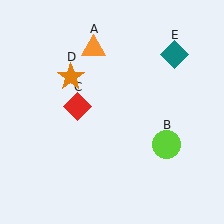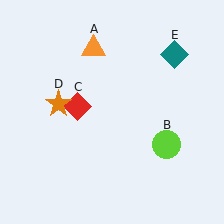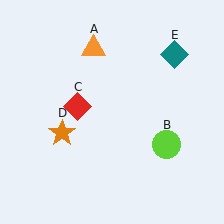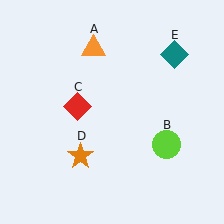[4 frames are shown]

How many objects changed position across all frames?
1 object changed position: orange star (object D).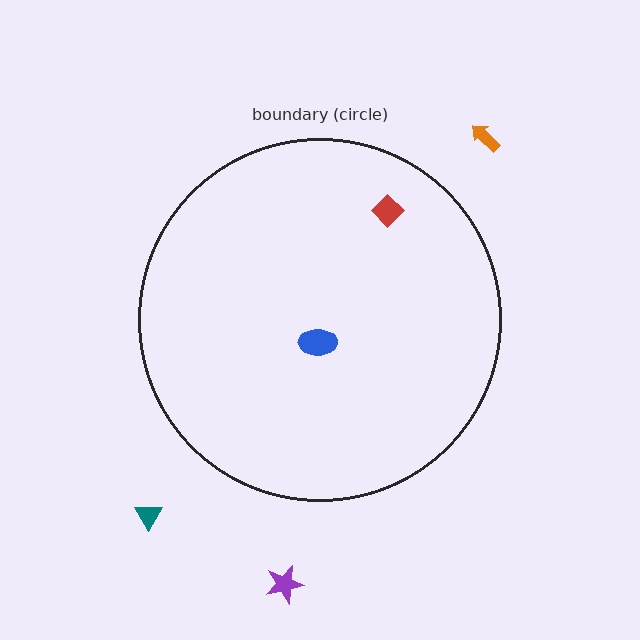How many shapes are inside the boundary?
2 inside, 3 outside.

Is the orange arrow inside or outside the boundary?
Outside.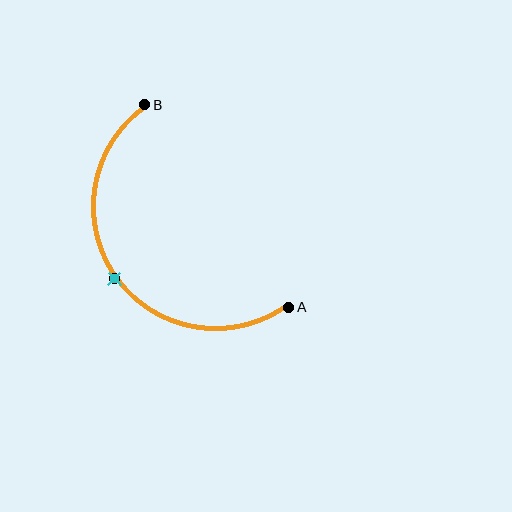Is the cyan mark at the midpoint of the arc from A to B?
Yes. The cyan mark lies on the arc at equal arc-length from both A and B — it is the arc midpoint.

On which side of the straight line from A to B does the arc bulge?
The arc bulges below and to the left of the straight line connecting A and B.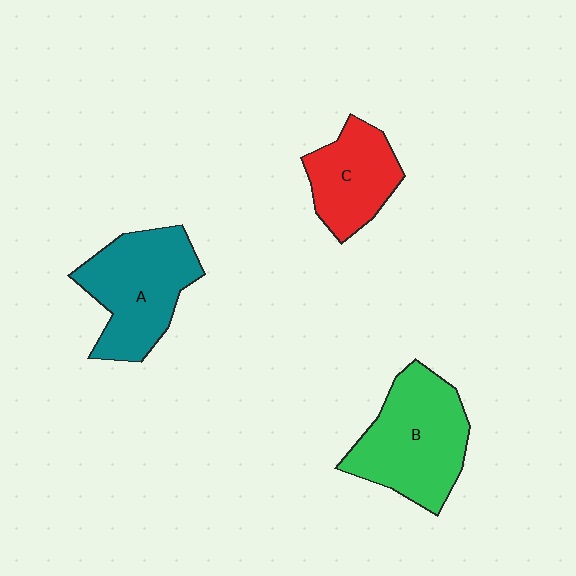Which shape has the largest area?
Shape B (green).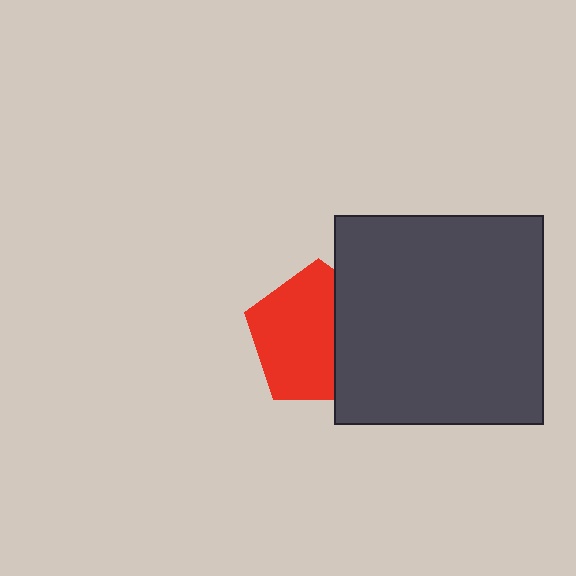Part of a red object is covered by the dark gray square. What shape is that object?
It is a pentagon.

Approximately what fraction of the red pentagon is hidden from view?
Roughly 36% of the red pentagon is hidden behind the dark gray square.